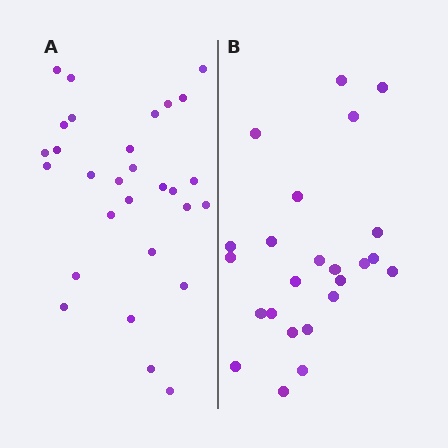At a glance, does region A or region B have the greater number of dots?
Region A (the left region) has more dots.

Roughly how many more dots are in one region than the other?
Region A has about 5 more dots than region B.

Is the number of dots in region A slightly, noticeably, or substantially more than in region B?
Region A has only slightly more — the two regions are fairly close. The ratio is roughly 1.2 to 1.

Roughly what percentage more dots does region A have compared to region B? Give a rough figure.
About 20% more.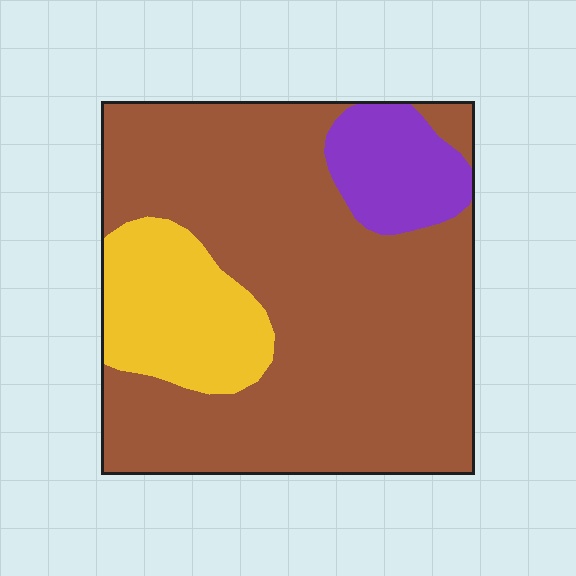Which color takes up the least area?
Purple, at roughly 10%.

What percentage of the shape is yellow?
Yellow takes up about one sixth (1/6) of the shape.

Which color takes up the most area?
Brown, at roughly 75%.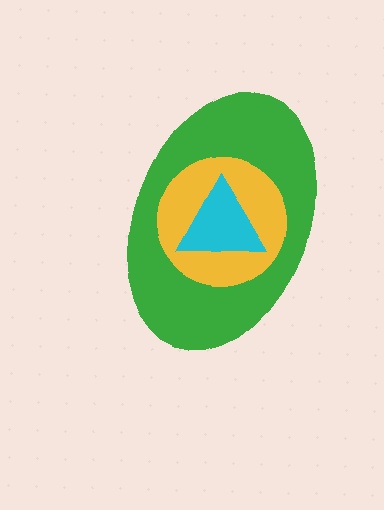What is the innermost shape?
The cyan triangle.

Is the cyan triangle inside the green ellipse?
Yes.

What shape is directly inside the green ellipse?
The yellow circle.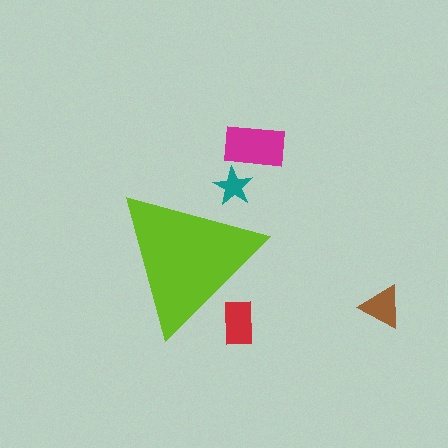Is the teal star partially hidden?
Yes, the teal star is partially hidden behind the lime triangle.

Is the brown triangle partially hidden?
No, the brown triangle is fully visible.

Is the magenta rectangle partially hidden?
No, the magenta rectangle is fully visible.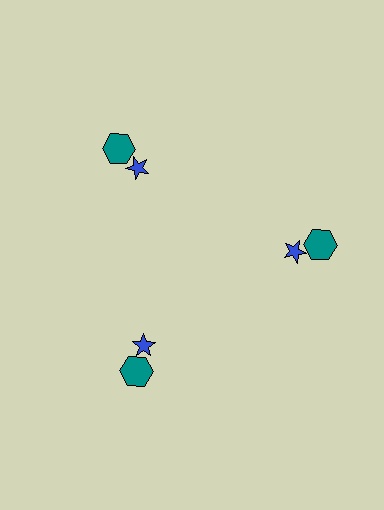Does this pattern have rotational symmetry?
Yes, this pattern has 3-fold rotational symmetry. It looks the same after rotating 120 degrees around the center.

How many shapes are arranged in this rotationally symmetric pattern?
There are 6 shapes, arranged in 3 groups of 2.